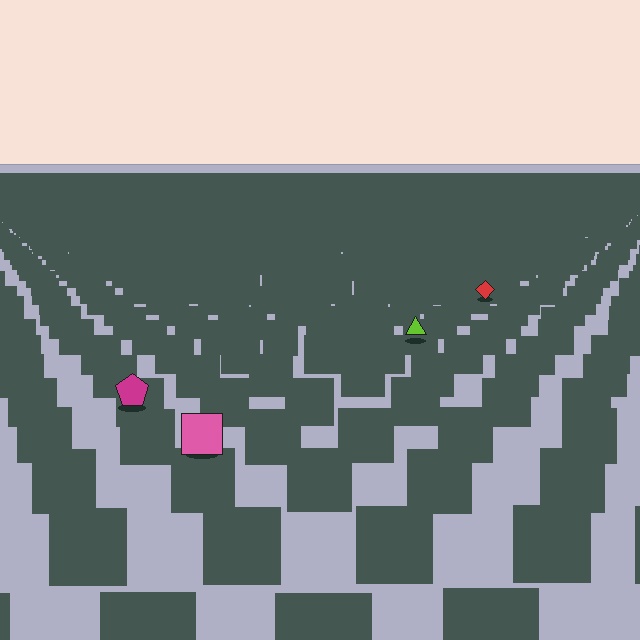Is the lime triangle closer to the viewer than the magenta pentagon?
No. The magenta pentagon is closer — you can tell from the texture gradient: the ground texture is coarser near it.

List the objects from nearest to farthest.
From nearest to farthest: the pink square, the magenta pentagon, the lime triangle, the red diamond.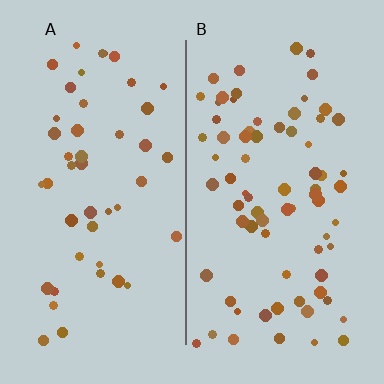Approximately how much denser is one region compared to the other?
Approximately 1.6× — region B over region A.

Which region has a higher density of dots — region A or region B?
B (the right).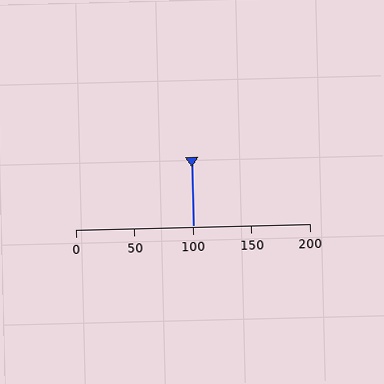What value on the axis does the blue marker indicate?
The marker indicates approximately 100.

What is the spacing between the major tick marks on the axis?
The major ticks are spaced 50 apart.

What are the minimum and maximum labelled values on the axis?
The axis runs from 0 to 200.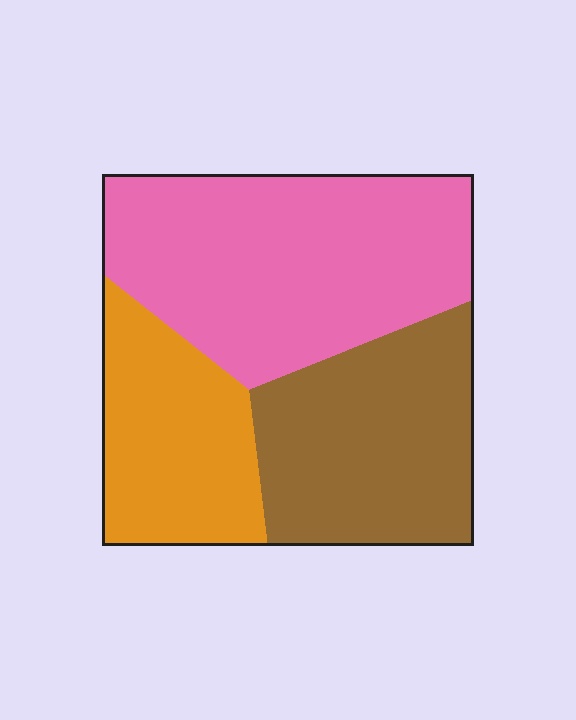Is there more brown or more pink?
Pink.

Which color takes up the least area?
Orange, at roughly 25%.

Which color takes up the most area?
Pink, at roughly 45%.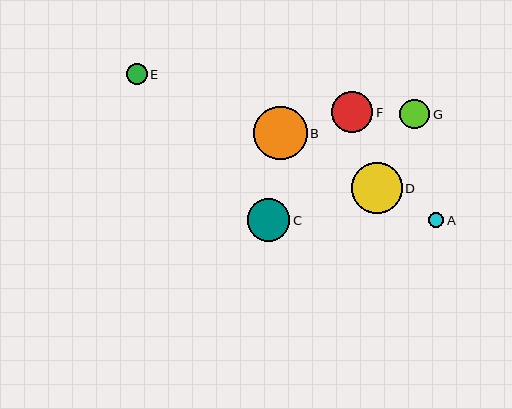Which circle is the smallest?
Circle A is the smallest with a size of approximately 15 pixels.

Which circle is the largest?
Circle B is the largest with a size of approximately 54 pixels.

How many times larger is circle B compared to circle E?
Circle B is approximately 2.6 times the size of circle E.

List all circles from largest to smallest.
From largest to smallest: B, D, C, F, G, E, A.